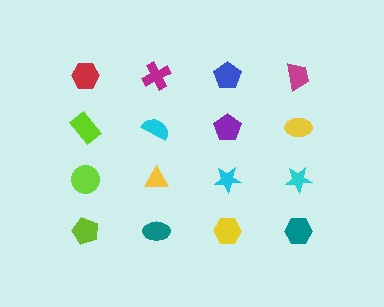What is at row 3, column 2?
A yellow triangle.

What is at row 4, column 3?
A yellow hexagon.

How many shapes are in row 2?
4 shapes.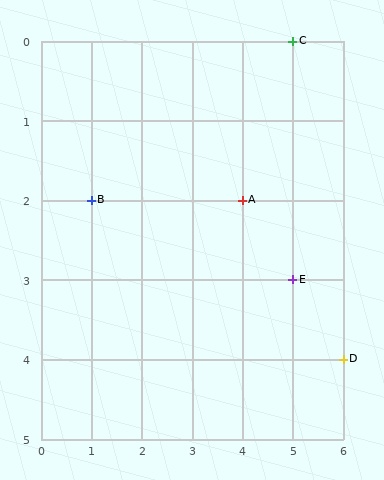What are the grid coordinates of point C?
Point C is at grid coordinates (5, 0).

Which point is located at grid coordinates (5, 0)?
Point C is at (5, 0).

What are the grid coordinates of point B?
Point B is at grid coordinates (1, 2).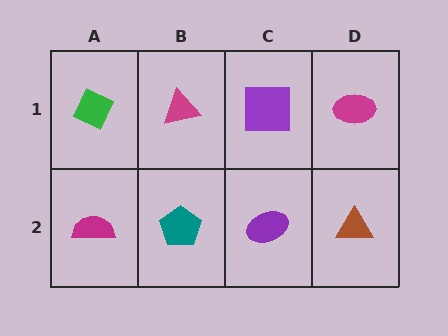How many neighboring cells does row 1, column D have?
2.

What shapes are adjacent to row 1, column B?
A teal pentagon (row 2, column B), a green diamond (row 1, column A), a purple square (row 1, column C).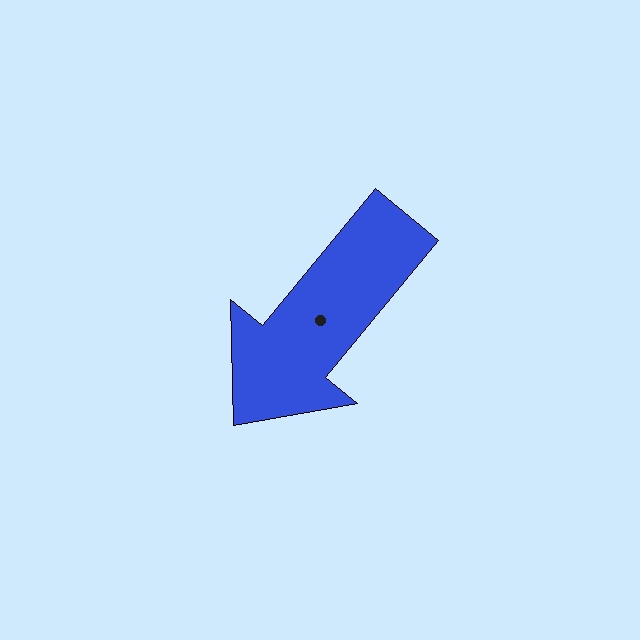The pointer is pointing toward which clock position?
Roughly 7 o'clock.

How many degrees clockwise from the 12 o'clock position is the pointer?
Approximately 220 degrees.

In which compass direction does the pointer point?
Southwest.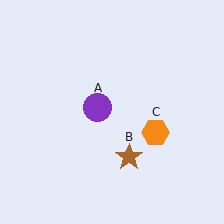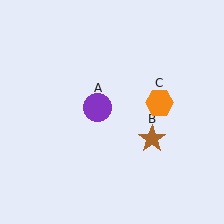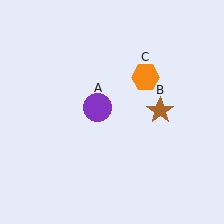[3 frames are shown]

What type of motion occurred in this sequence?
The brown star (object B), orange hexagon (object C) rotated counterclockwise around the center of the scene.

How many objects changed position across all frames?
2 objects changed position: brown star (object B), orange hexagon (object C).